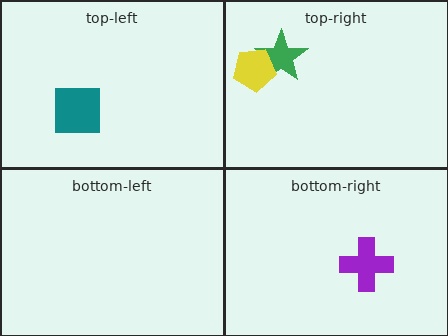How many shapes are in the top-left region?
1.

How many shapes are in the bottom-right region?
1.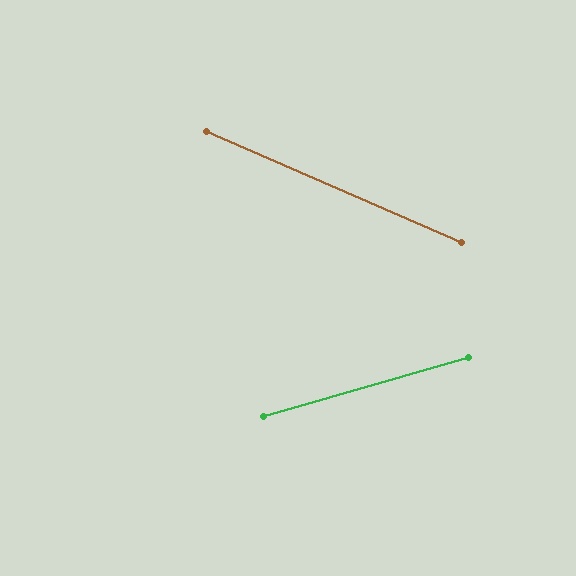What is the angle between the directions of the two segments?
Approximately 40 degrees.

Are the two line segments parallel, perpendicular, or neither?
Neither parallel nor perpendicular — they differ by about 40°.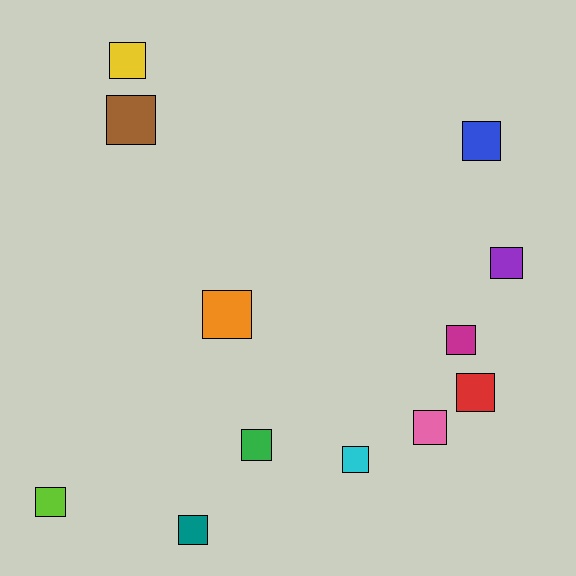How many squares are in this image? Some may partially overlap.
There are 12 squares.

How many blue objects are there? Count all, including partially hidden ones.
There is 1 blue object.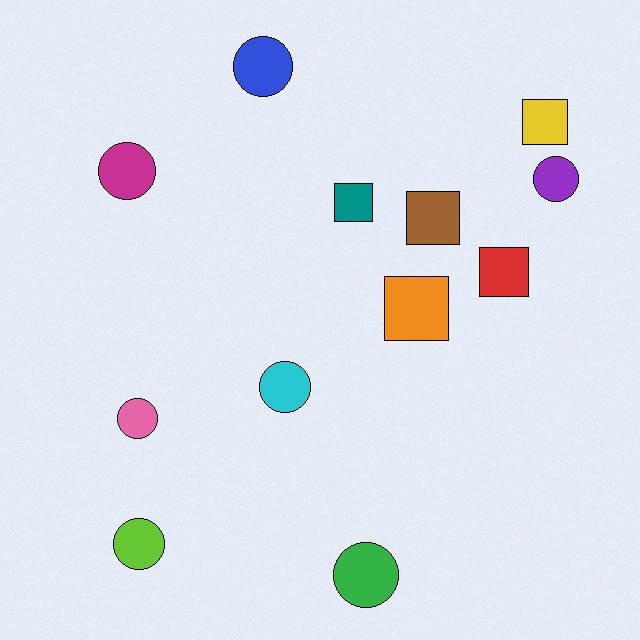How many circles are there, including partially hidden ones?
There are 7 circles.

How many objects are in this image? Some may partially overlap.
There are 12 objects.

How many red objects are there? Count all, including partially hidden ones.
There is 1 red object.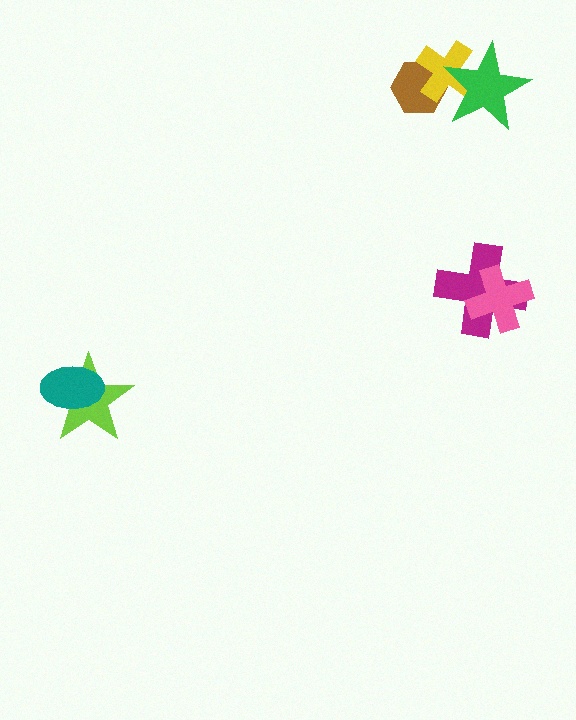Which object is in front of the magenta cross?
The pink cross is in front of the magenta cross.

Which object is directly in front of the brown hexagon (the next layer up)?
The yellow cross is directly in front of the brown hexagon.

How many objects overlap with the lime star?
1 object overlaps with the lime star.